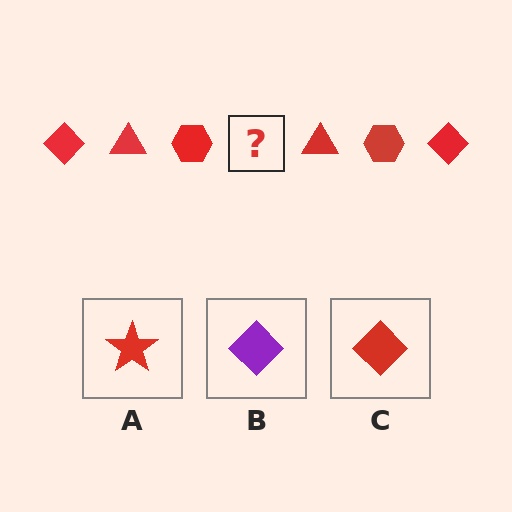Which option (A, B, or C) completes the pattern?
C.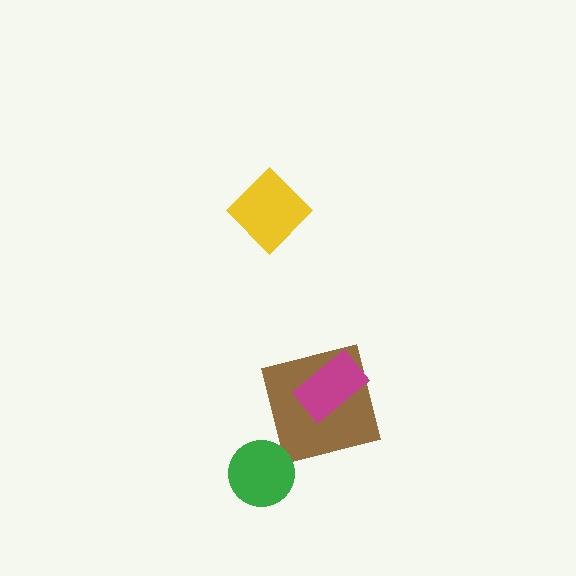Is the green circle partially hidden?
No, no other shape covers it.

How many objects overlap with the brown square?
1 object overlaps with the brown square.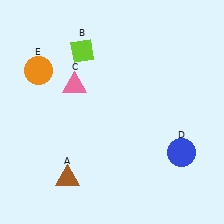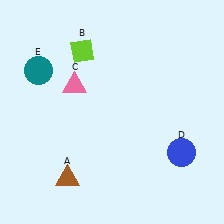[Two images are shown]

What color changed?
The circle (E) changed from orange in Image 1 to teal in Image 2.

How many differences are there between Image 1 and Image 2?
There is 1 difference between the two images.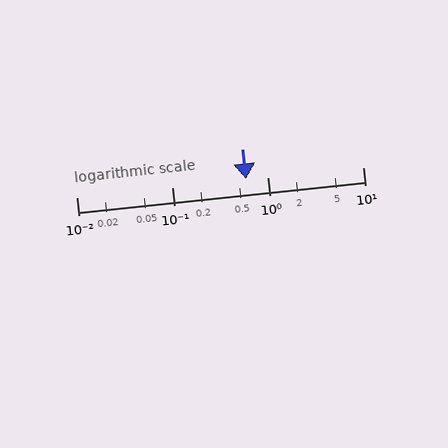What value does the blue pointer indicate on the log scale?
The pointer indicates approximately 0.6.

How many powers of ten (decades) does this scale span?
The scale spans 3 decades, from 0.01 to 10.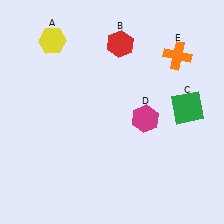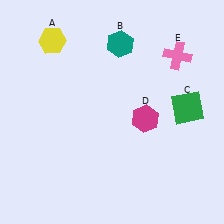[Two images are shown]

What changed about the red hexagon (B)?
In Image 1, B is red. In Image 2, it changed to teal.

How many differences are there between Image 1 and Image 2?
There are 2 differences between the two images.